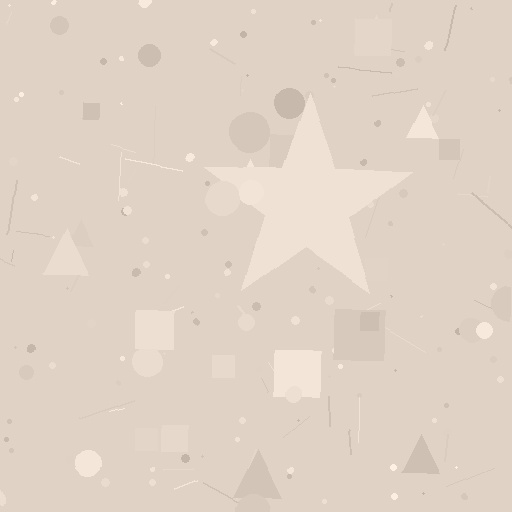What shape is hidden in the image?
A star is hidden in the image.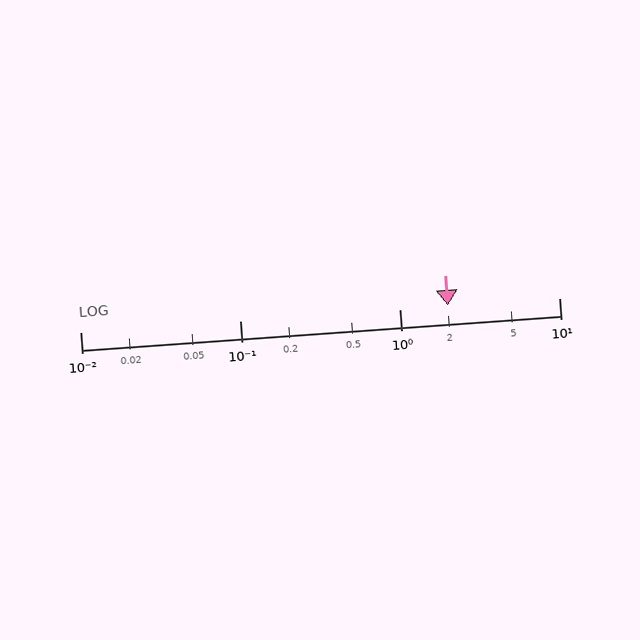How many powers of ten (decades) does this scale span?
The scale spans 3 decades, from 0.01 to 10.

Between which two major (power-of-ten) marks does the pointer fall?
The pointer is between 1 and 10.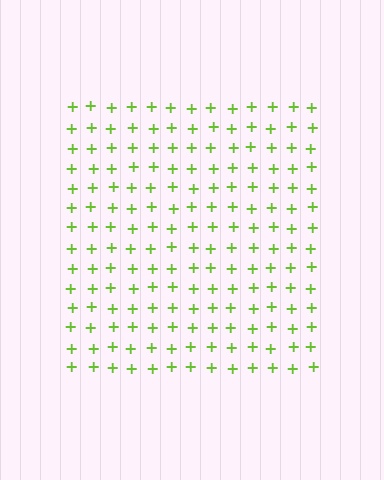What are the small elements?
The small elements are plus signs.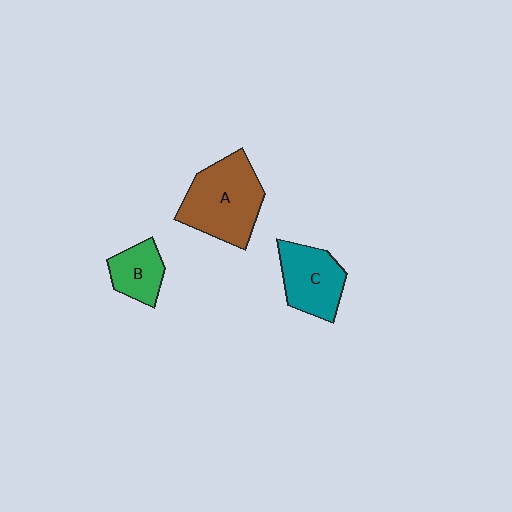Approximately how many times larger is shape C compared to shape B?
Approximately 1.5 times.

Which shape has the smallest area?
Shape B (green).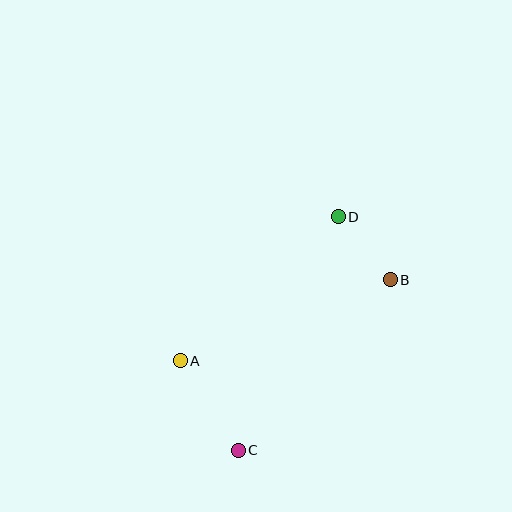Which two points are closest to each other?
Points B and D are closest to each other.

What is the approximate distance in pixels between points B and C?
The distance between B and C is approximately 229 pixels.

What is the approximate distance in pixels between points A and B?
The distance between A and B is approximately 225 pixels.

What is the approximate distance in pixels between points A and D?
The distance between A and D is approximately 214 pixels.